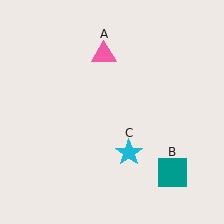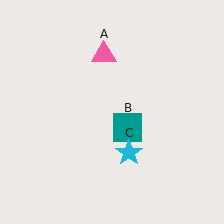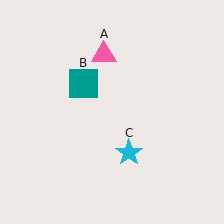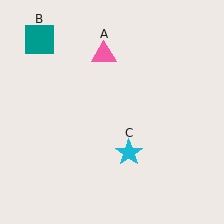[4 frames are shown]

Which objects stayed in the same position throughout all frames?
Pink triangle (object A) and cyan star (object C) remained stationary.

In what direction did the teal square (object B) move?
The teal square (object B) moved up and to the left.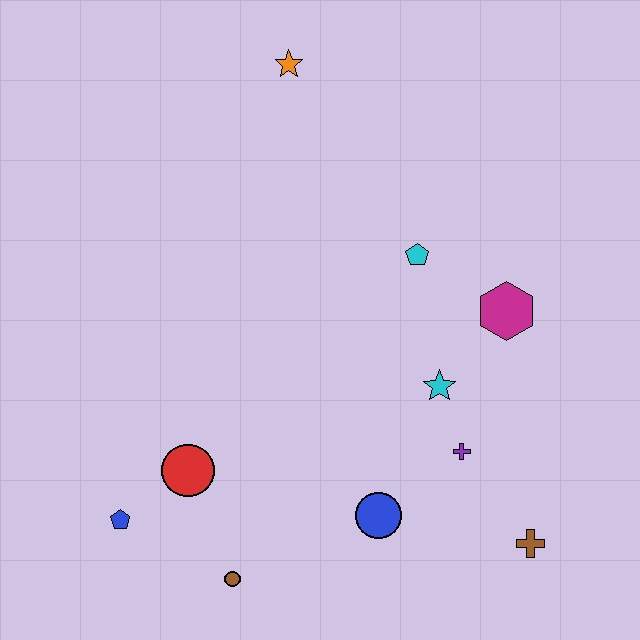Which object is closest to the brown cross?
The purple cross is closest to the brown cross.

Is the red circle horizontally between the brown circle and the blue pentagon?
Yes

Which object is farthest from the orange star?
The brown cross is farthest from the orange star.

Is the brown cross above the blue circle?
No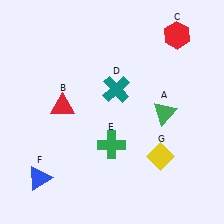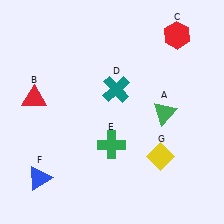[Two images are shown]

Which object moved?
The red triangle (B) moved left.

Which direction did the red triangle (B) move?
The red triangle (B) moved left.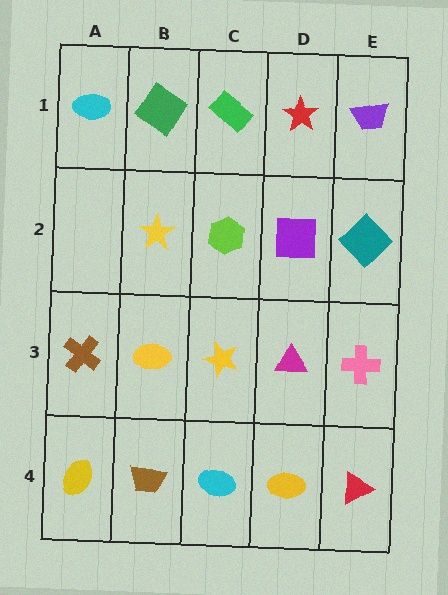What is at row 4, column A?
A yellow ellipse.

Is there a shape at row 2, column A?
No, that cell is empty.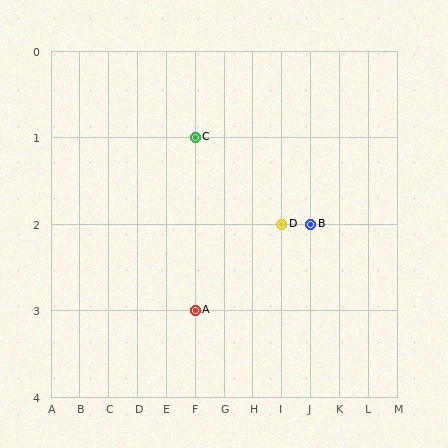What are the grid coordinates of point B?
Point B is at grid coordinates (J, 2).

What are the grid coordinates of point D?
Point D is at grid coordinates (I, 2).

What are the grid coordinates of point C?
Point C is at grid coordinates (F, 1).